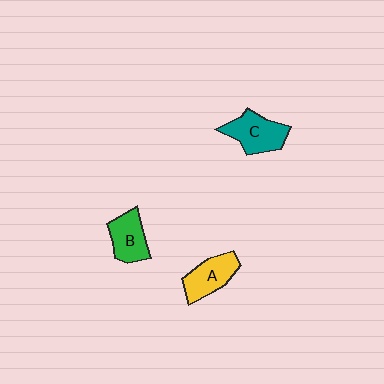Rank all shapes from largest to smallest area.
From largest to smallest: C (teal), A (yellow), B (green).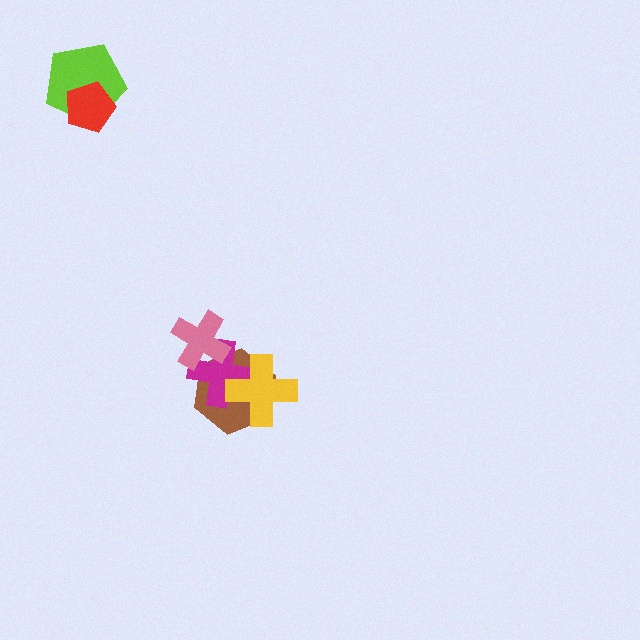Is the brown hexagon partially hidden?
Yes, it is partially covered by another shape.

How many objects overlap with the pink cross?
2 objects overlap with the pink cross.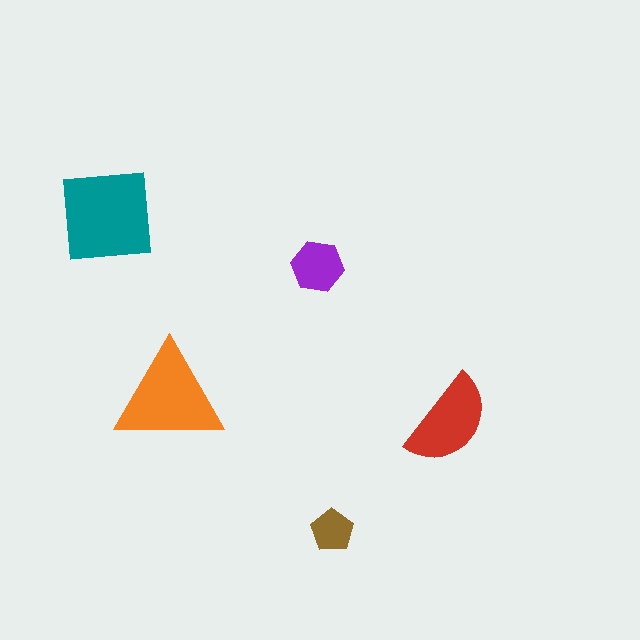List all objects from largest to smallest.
The teal square, the orange triangle, the red semicircle, the purple hexagon, the brown pentagon.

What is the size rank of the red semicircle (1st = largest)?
3rd.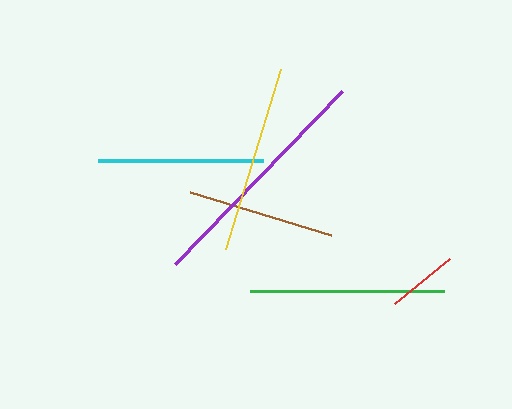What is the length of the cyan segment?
The cyan segment is approximately 165 pixels long.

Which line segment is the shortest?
The red line is the shortest at approximately 71 pixels.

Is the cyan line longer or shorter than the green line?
The green line is longer than the cyan line.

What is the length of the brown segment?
The brown segment is approximately 147 pixels long.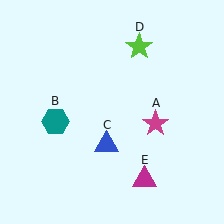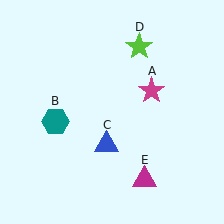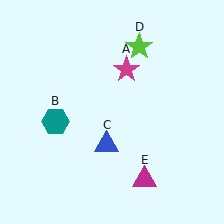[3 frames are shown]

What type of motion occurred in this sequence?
The magenta star (object A) rotated counterclockwise around the center of the scene.